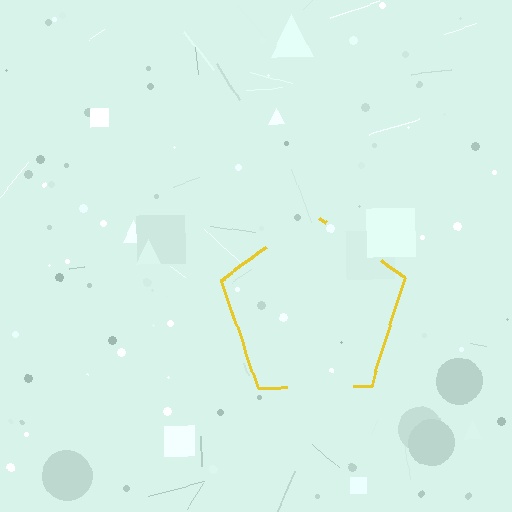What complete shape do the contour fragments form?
The contour fragments form a pentagon.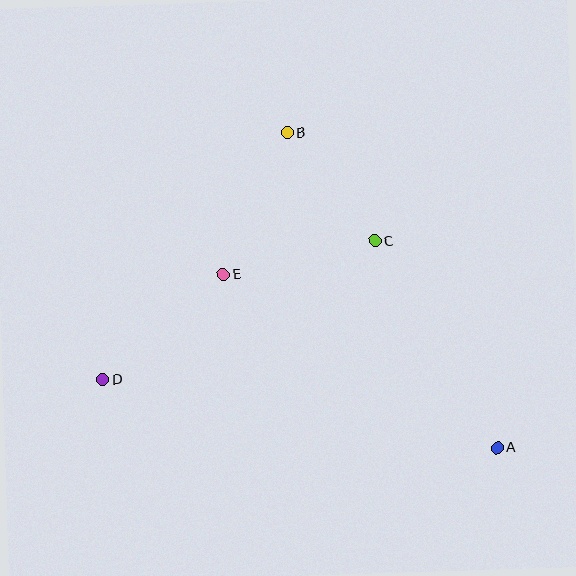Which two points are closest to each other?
Points B and C are closest to each other.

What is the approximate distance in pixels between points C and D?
The distance between C and D is approximately 305 pixels.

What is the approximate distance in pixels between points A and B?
The distance between A and B is approximately 379 pixels.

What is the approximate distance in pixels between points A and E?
The distance between A and E is approximately 324 pixels.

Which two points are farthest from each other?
Points A and D are farthest from each other.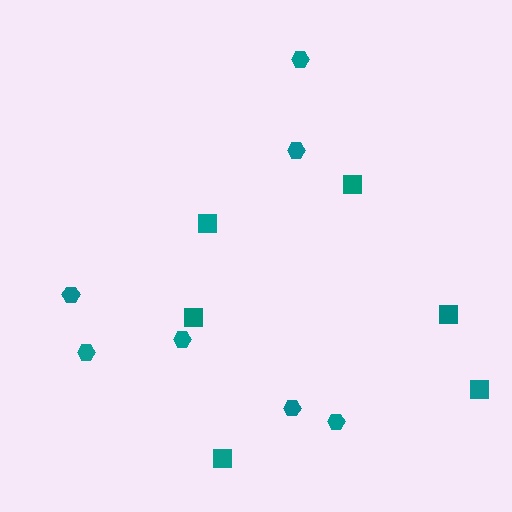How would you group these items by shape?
There are 2 groups: one group of hexagons (7) and one group of squares (6).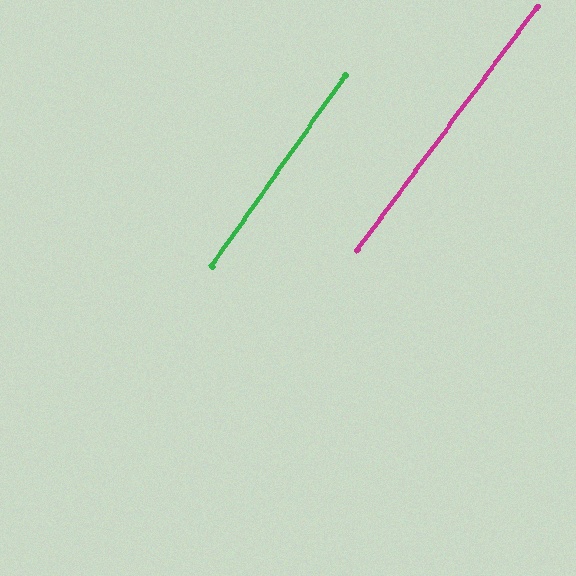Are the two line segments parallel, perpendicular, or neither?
Parallel — their directions differ by only 1.4°.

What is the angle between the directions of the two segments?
Approximately 1 degree.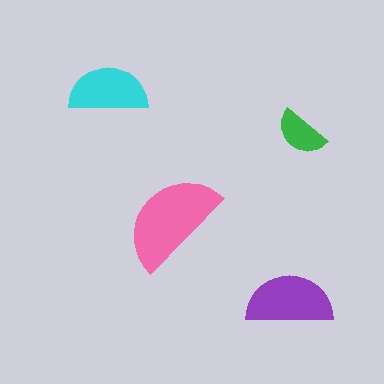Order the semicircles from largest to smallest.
the pink one, the purple one, the cyan one, the green one.